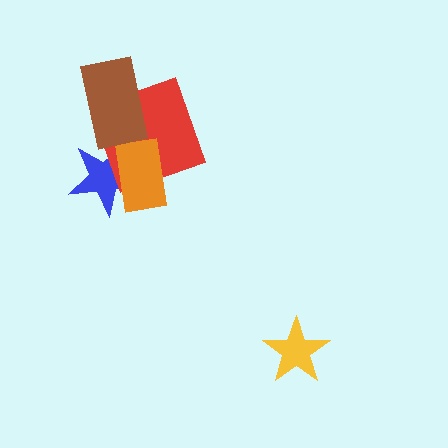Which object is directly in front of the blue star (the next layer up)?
The red square is directly in front of the blue star.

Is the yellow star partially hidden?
No, no other shape covers it.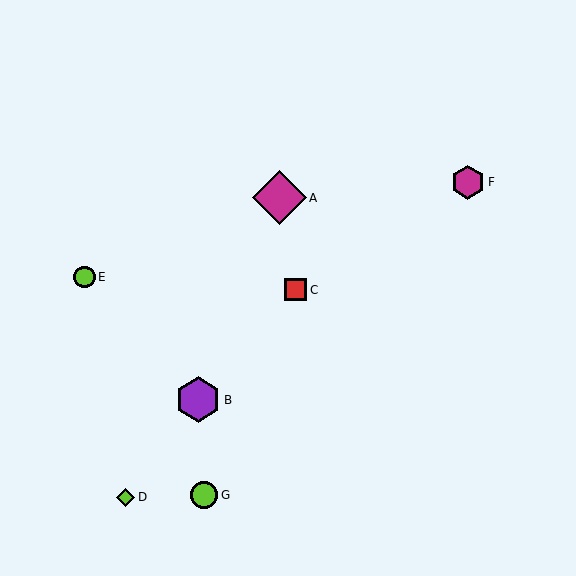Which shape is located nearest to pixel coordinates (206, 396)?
The purple hexagon (labeled B) at (198, 400) is nearest to that location.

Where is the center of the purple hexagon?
The center of the purple hexagon is at (198, 400).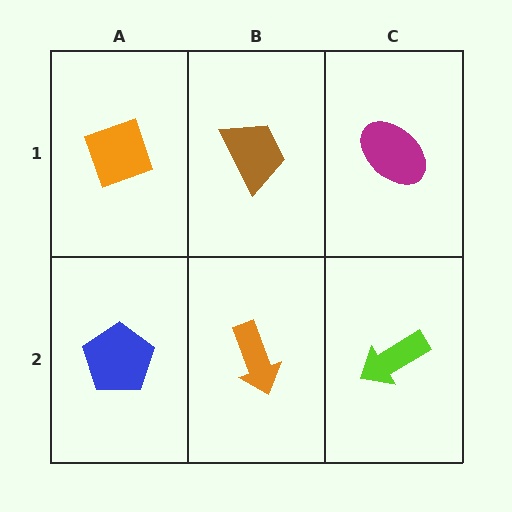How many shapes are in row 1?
3 shapes.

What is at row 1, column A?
An orange diamond.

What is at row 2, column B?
An orange arrow.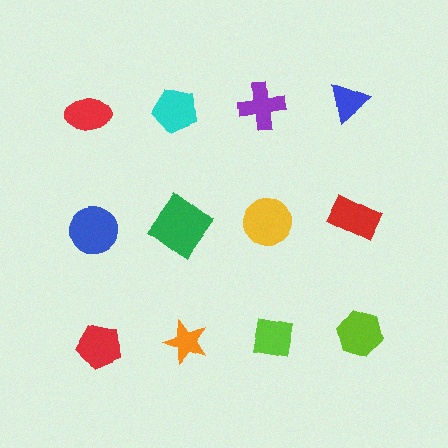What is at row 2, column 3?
A yellow circle.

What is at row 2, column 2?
A green diamond.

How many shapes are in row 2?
4 shapes.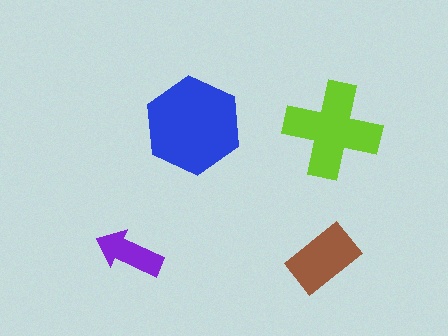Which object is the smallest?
The purple arrow.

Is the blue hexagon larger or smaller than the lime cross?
Larger.